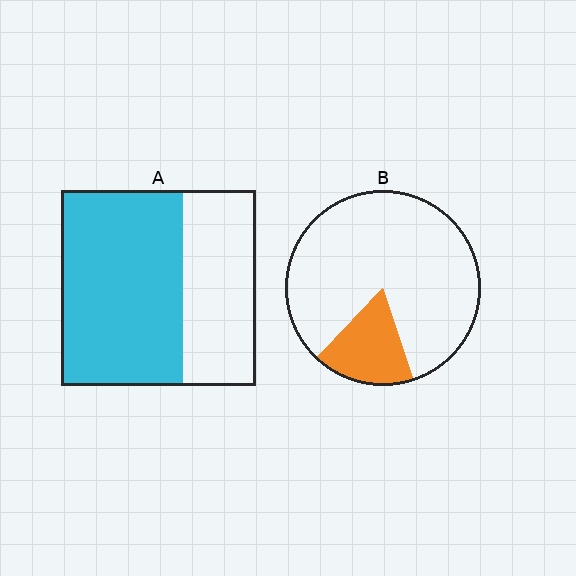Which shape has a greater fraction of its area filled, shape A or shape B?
Shape A.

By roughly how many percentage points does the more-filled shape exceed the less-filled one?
By roughly 45 percentage points (A over B).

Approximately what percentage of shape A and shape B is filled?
A is approximately 65% and B is approximately 15%.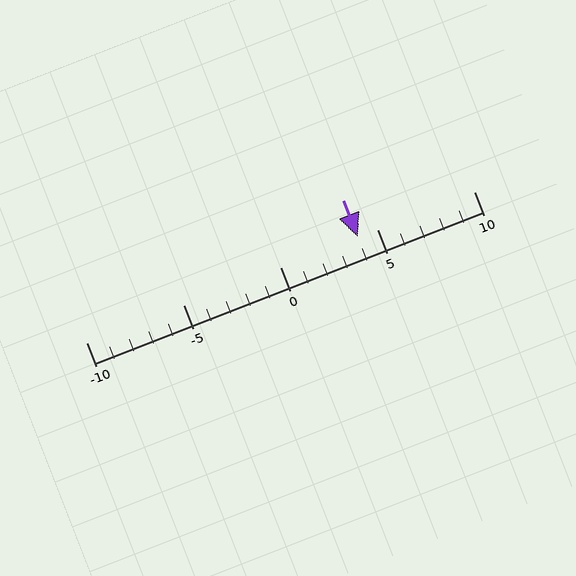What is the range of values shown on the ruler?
The ruler shows values from -10 to 10.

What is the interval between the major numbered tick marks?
The major tick marks are spaced 5 units apart.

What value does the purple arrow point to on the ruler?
The purple arrow points to approximately 4.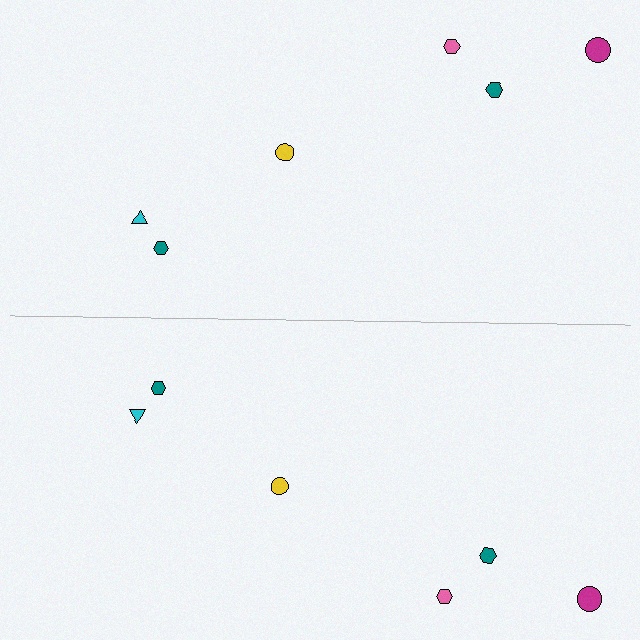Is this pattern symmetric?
Yes, this pattern has bilateral (reflection) symmetry.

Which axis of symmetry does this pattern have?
The pattern has a horizontal axis of symmetry running through the center of the image.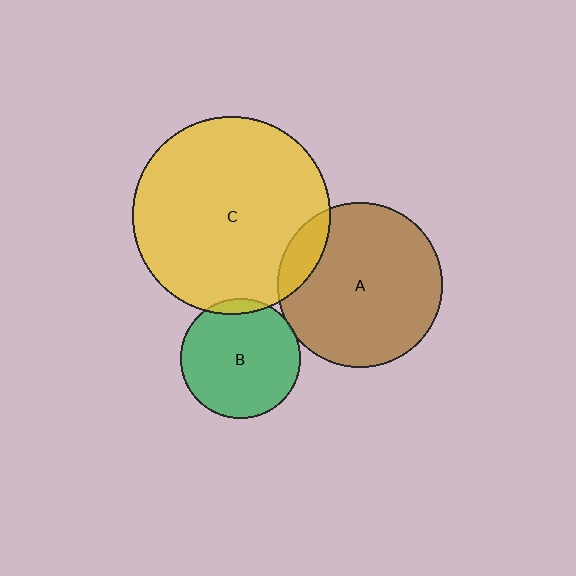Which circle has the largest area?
Circle C (yellow).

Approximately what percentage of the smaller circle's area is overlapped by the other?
Approximately 10%.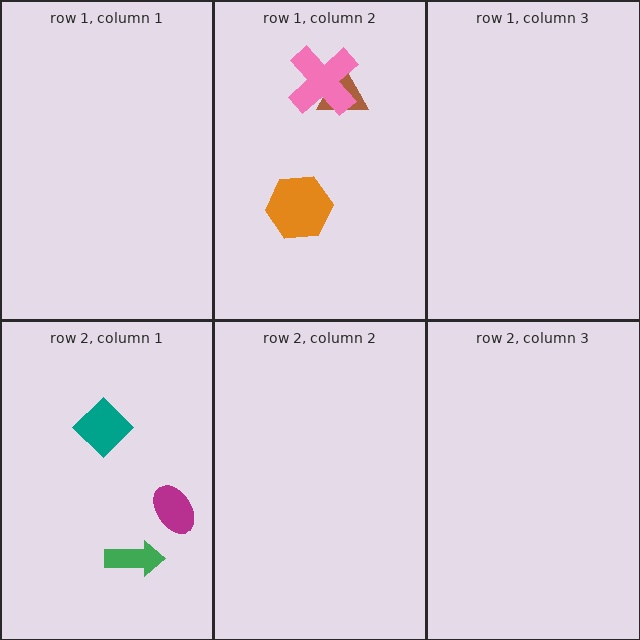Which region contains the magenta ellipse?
The row 2, column 1 region.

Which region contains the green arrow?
The row 2, column 1 region.